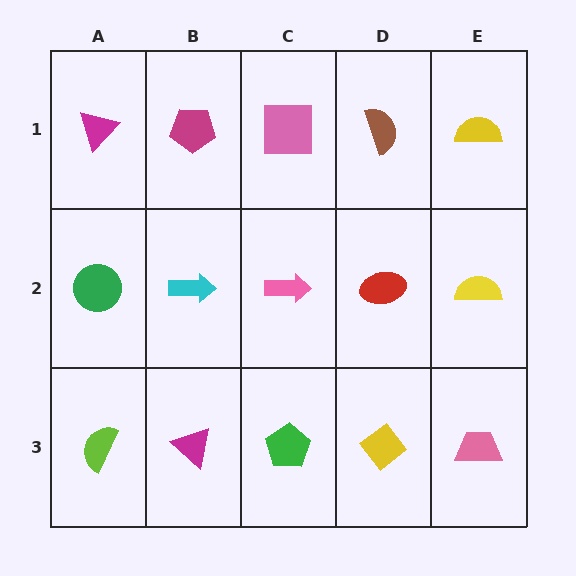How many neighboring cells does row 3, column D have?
3.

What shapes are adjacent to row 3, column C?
A pink arrow (row 2, column C), a magenta triangle (row 3, column B), a yellow diamond (row 3, column D).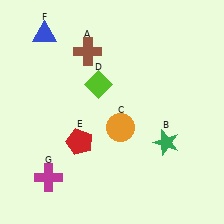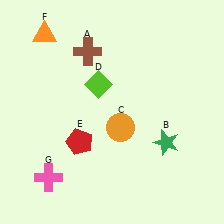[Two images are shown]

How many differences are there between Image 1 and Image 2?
There are 2 differences between the two images.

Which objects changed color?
F changed from blue to orange. G changed from magenta to pink.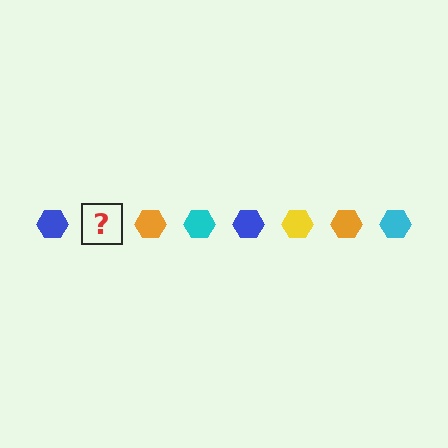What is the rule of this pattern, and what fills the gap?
The rule is that the pattern cycles through blue, yellow, orange, cyan hexagons. The gap should be filled with a yellow hexagon.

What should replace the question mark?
The question mark should be replaced with a yellow hexagon.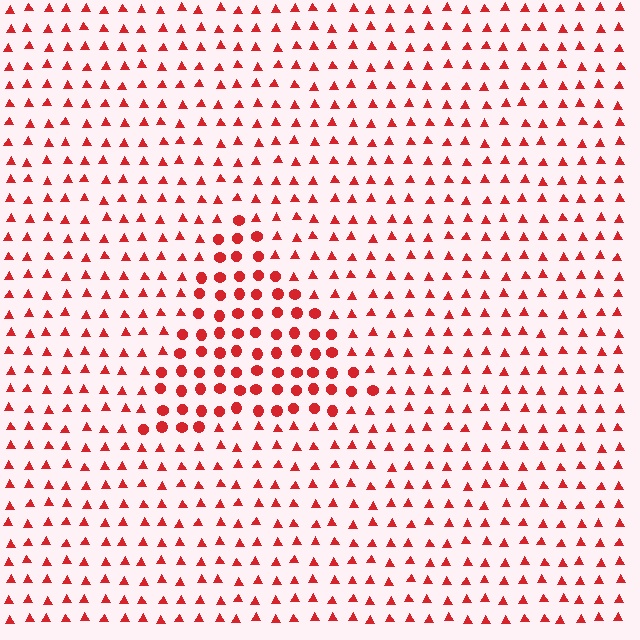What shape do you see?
I see a triangle.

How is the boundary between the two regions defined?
The boundary is defined by a change in element shape: circles inside vs. triangles outside. All elements share the same color and spacing.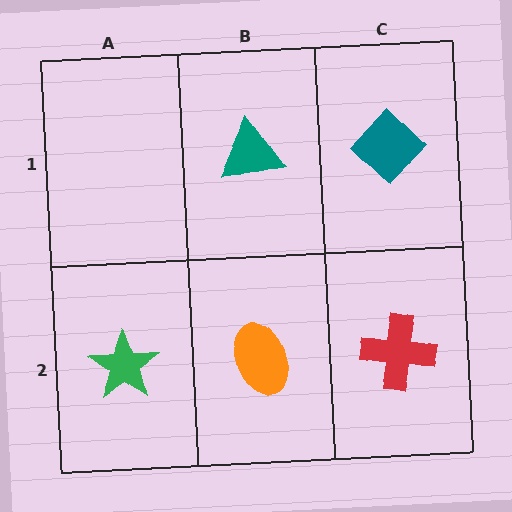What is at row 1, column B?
A teal triangle.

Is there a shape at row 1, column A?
No, that cell is empty.